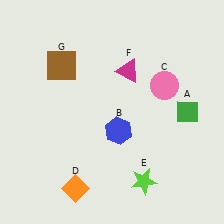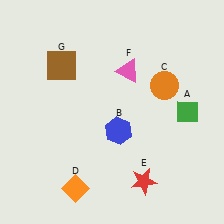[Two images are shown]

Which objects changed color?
C changed from pink to orange. E changed from lime to red. F changed from magenta to pink.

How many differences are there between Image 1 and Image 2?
There are 3 differences between the two images.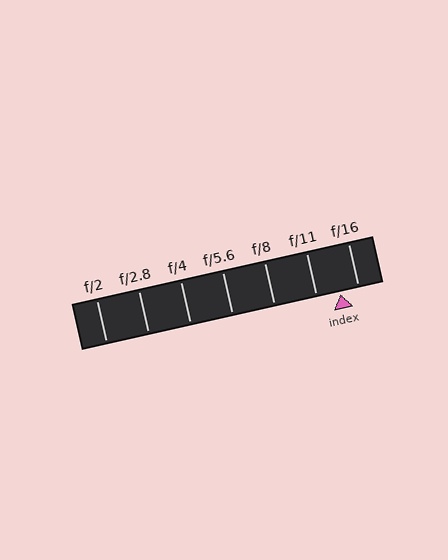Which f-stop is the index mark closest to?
The index mark is closest to f/16.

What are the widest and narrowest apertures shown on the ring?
The widest aperture shown is f/2 and the narrowest is f/16.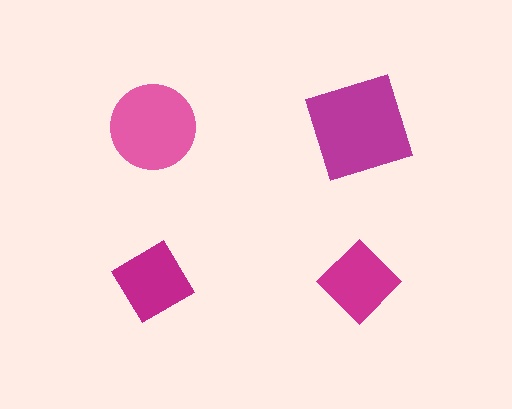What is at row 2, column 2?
A magenta diamond.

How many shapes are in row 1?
2 shapes.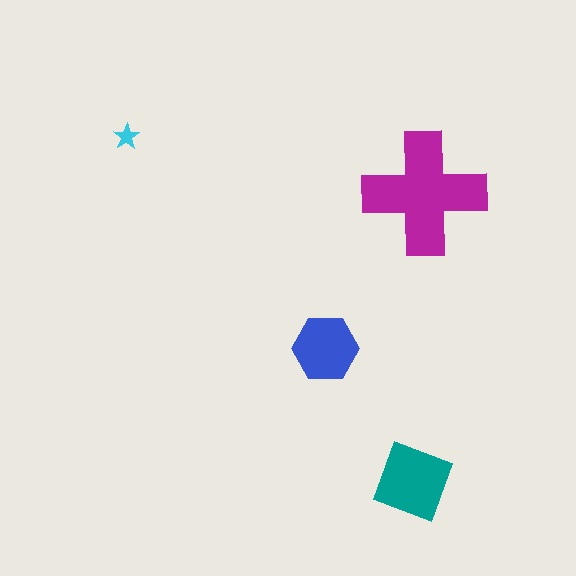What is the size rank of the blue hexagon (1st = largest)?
3rd.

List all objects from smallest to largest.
The cyan star, the blue hexagon, the teal diamond, the magenta cross.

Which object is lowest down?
The teal diamond is bottommost.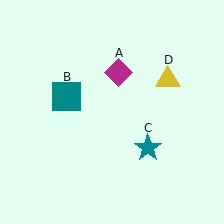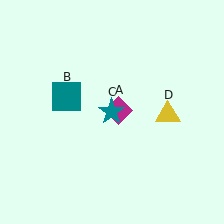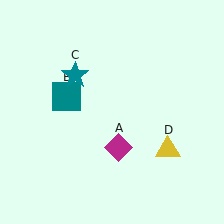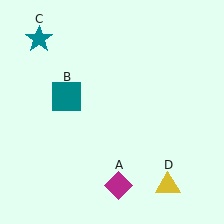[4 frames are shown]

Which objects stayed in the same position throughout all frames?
Teal square (object B) remained stationary.